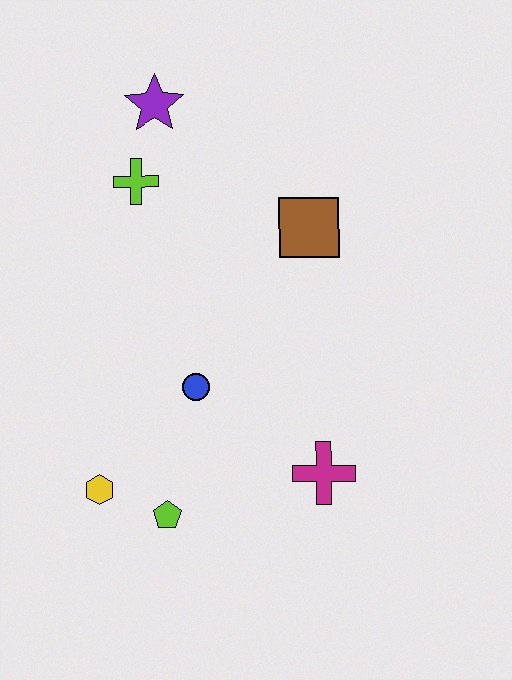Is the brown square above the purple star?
No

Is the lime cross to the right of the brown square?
No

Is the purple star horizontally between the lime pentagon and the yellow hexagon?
Yes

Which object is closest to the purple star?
The lime cross is closest to the purple star.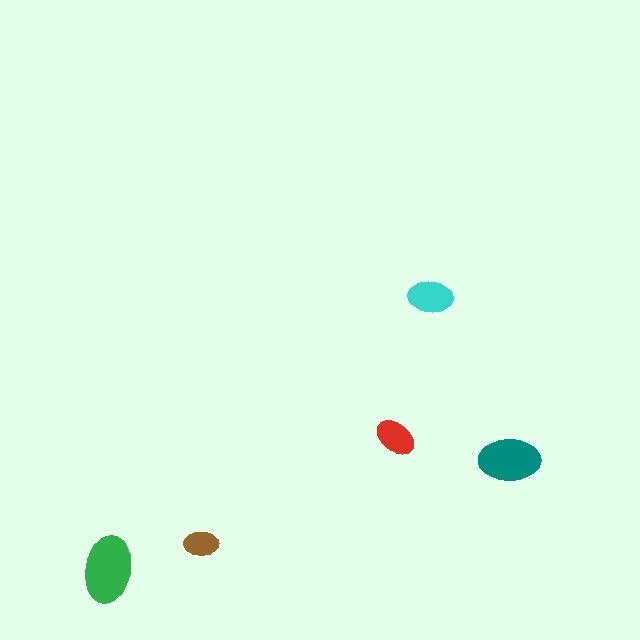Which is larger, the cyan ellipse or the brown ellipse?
The cyan one.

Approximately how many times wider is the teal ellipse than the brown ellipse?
About 2 times wider.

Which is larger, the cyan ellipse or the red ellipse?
The cyan one.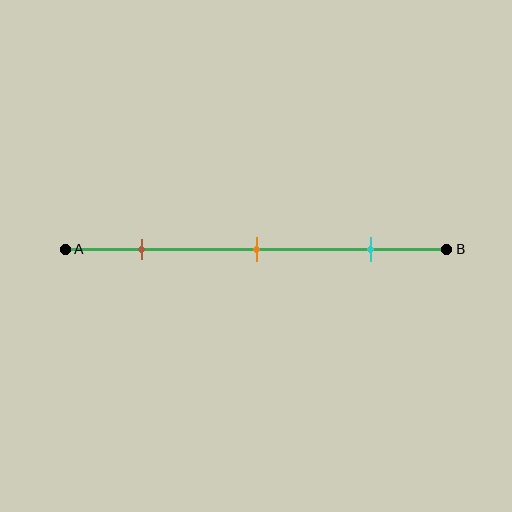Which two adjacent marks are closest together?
The brown and orange marks are the closest adjacent pair.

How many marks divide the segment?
There are 3 marks dividing the segment.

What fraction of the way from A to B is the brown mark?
The brown mark is approximately 20% (0.2) of the way from A to B.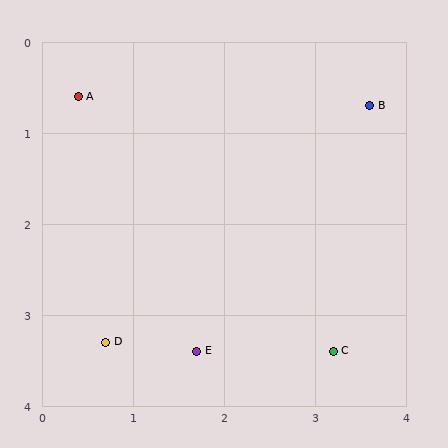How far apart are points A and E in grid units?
Points A and E are about 3.1 grid units apart.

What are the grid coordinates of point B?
Point B is at approximately (3.6, 0.7).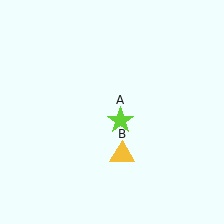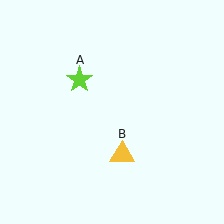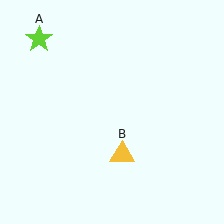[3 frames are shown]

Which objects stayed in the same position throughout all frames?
Yellow triangle (object B) remained stationary.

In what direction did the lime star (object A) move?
The lime star (object A) moved up and to the left.